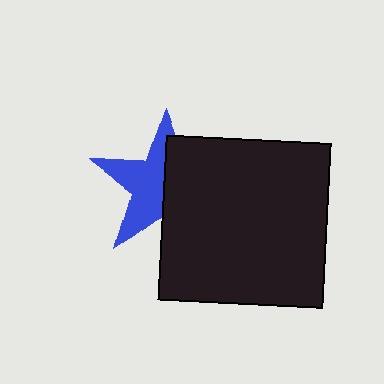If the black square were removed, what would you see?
You would see the complete blue star.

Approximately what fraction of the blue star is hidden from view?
Roughly 47% of the blue star is hidden behind the black square.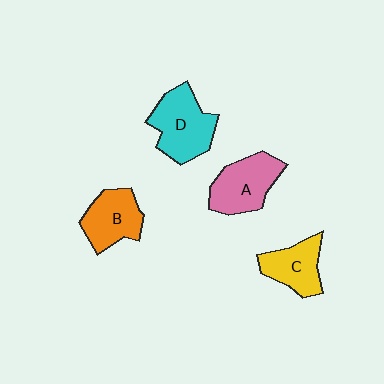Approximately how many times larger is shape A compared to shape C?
Approximately 1.3 times.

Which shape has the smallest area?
Shape C (yellow).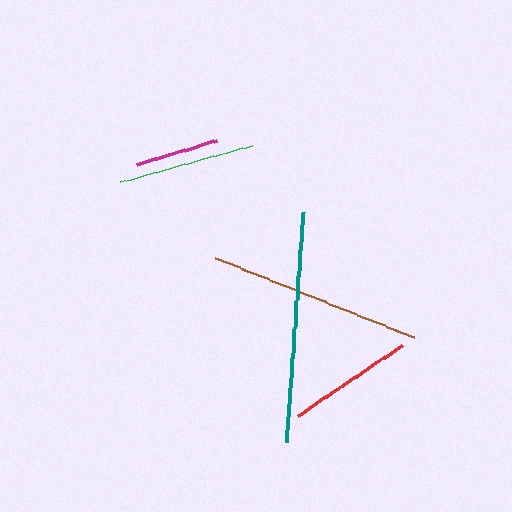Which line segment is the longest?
The teal line is the longest at approximately 231 pixels.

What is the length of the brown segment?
The brown segment is approximately 215 pixels long.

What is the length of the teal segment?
The teal segment is approximately 231 pixels long.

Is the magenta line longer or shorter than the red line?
The red line is longer than the magenta line.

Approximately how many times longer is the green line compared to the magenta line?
The green line is approximately 1.6 times the length of the magenta line.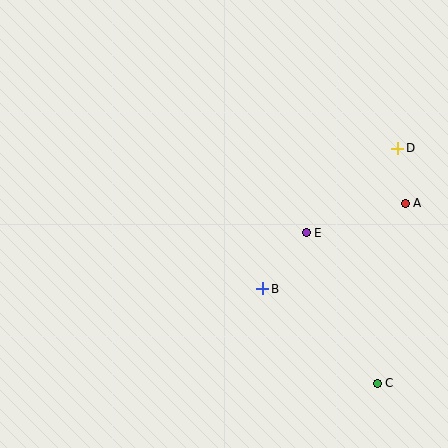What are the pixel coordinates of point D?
Point D is at (398, 148).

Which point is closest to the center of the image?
Point B at (263, 289) is closest to the center.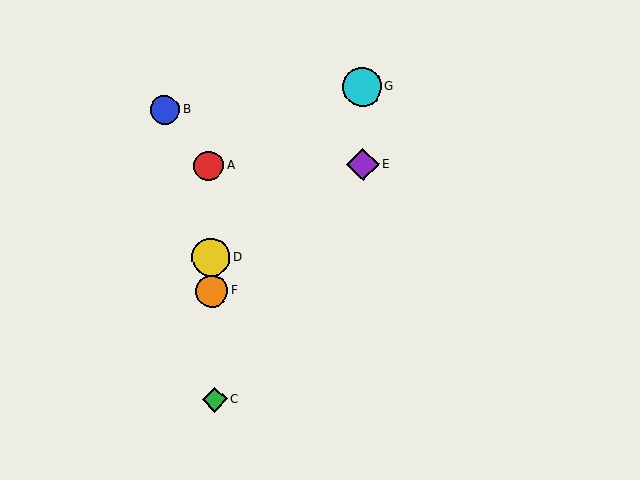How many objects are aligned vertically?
4 objects (A, C, D, F) are aligned vertically.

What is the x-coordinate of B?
Object B is at x≈165.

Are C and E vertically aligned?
No, C is at x≈215 and E is at x≈363.